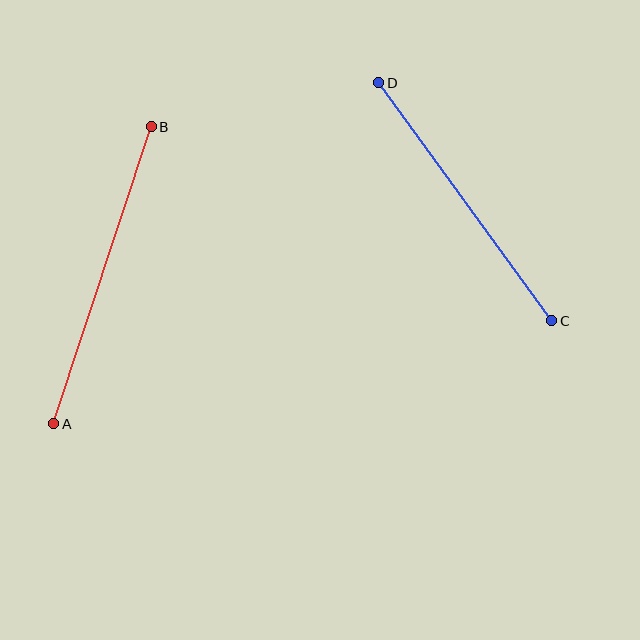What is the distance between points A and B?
The distance is approximately 312 pixels.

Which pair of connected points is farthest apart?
Points A and B are farthest apart.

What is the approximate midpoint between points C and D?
The midpoint is at approximately (465, 202) pixels.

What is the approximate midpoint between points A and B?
The midpoint is at approximately (103, 275) pixels.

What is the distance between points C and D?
The distance is approximately 294 pixels.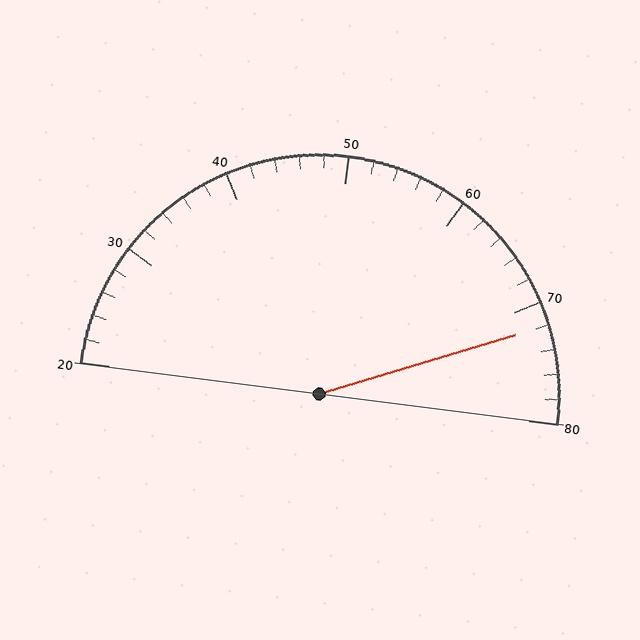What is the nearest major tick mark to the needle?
The nearest major tick mark is 70.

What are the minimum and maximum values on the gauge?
The gauge ranges from 20 to 80.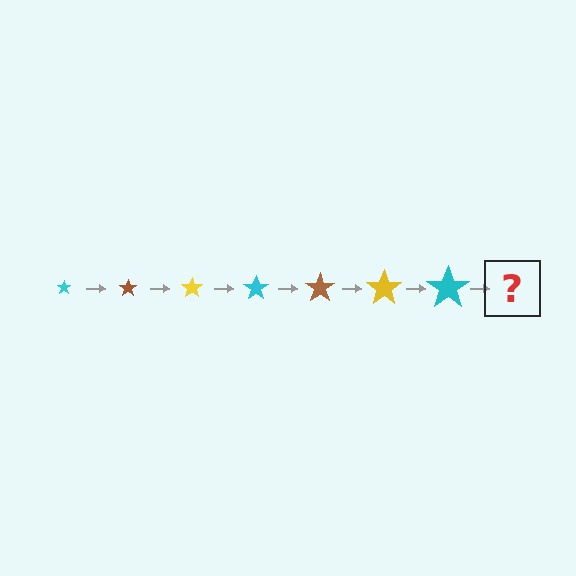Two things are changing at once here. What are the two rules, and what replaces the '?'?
The two rules are that the star grows larger each step and the color cycles through cyan, brown, and yellow. The '?' should be a brown star, larger than the previous one.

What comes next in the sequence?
The next element should be a brown star, larger than the previous one.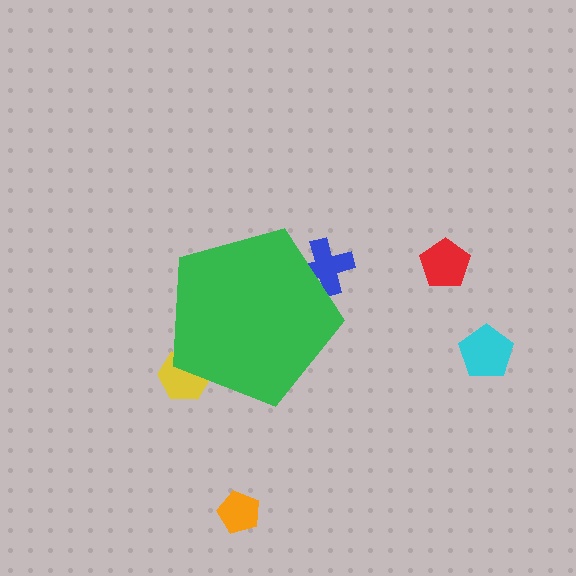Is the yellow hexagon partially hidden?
Yes, the yellow hexagon is partially hidden behind the green pentagon.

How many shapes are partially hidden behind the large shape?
2 shapes are partially hidden.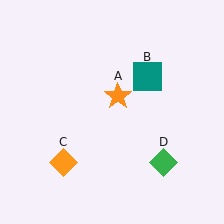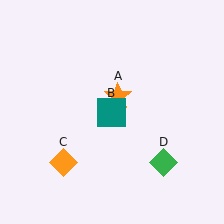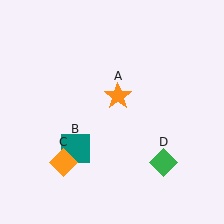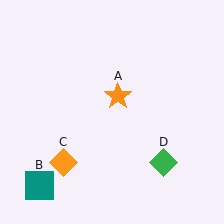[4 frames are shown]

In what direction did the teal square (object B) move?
The teal square (object B) moved down and to the left.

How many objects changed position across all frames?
1 object changed position: teal square (object B).